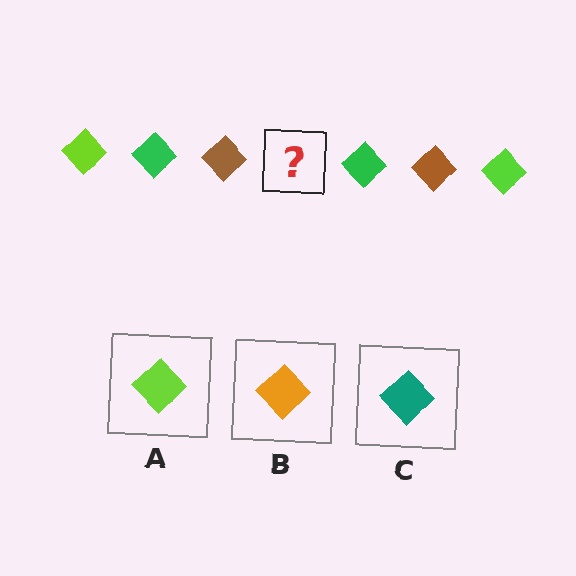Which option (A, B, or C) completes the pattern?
A.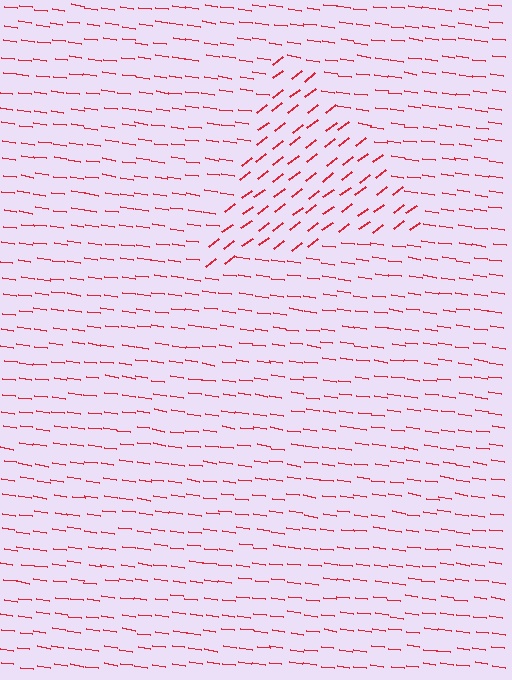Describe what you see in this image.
The image is filled with small red line segments. A triangle region in the image has lines oriented differently from the surrounding lines, creating a visible texture boundary.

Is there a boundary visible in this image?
Yes, there is a texture boundary formed by a change in line orientation.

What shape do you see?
I see a triangle.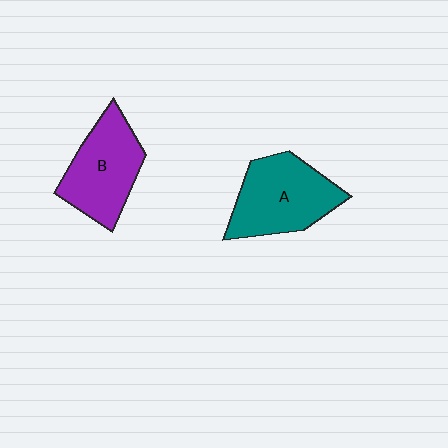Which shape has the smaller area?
Shape B (purple).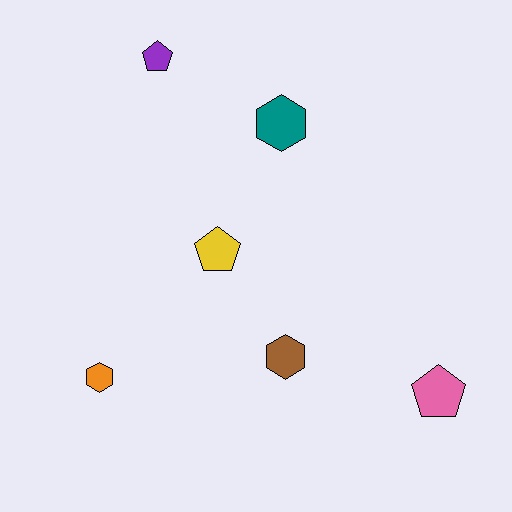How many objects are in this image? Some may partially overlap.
There are 6 objects.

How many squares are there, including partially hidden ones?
There are no squares.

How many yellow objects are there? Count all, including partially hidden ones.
There is 1 yellow object.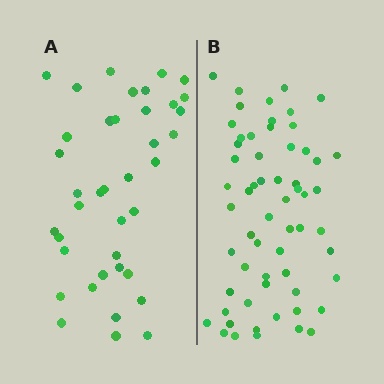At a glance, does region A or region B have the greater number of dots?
Region B (the right region) has more dots.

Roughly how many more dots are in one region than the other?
Region B has approximately 20 more dots than region A.